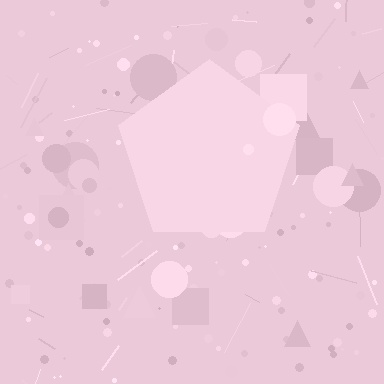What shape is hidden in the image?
A pentagon is hidden in the image.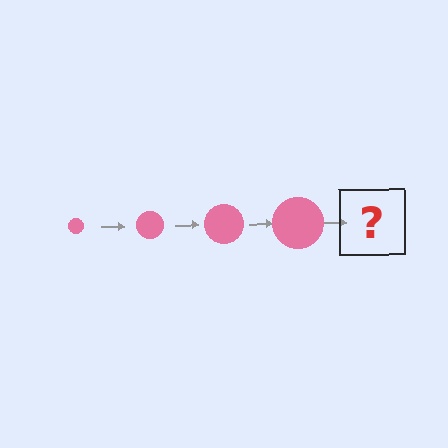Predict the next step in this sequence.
The next step is a pink circle, larger than the previous one.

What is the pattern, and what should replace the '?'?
The pattern is that the circle gets progressively larger each step. The '?' should be a pink circle, larger than the previous one.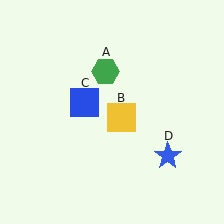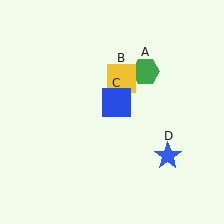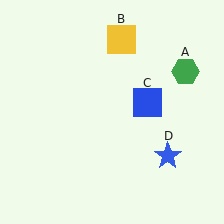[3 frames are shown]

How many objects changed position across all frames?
3 objects changed position: green hexagon (object A), yellow square (object B), blue square (object C).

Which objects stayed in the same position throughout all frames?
Blue star (object D) remained stationary.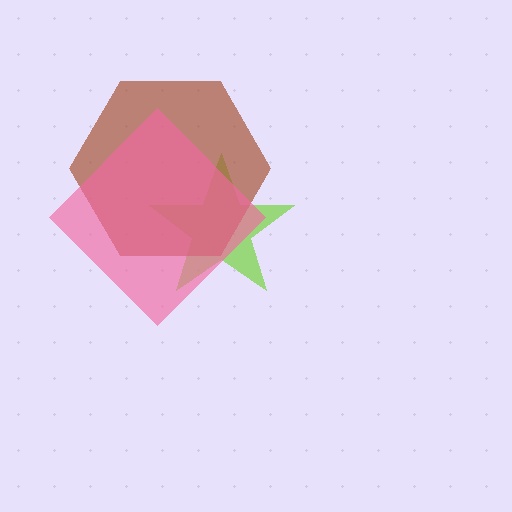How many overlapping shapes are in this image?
There are 3 overlapping shapes in the image.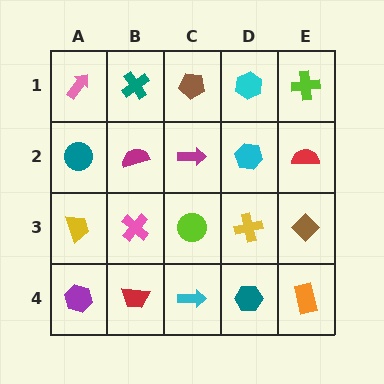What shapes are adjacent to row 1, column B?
A magenta semicircle (row 2, column B), a pink arrow (row 1, column A), a brown pentagon (row 1, column C).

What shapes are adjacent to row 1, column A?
A teal circle (row 2, column A), a teal cross (row 1, column B).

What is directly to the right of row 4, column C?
A teal hexagon.